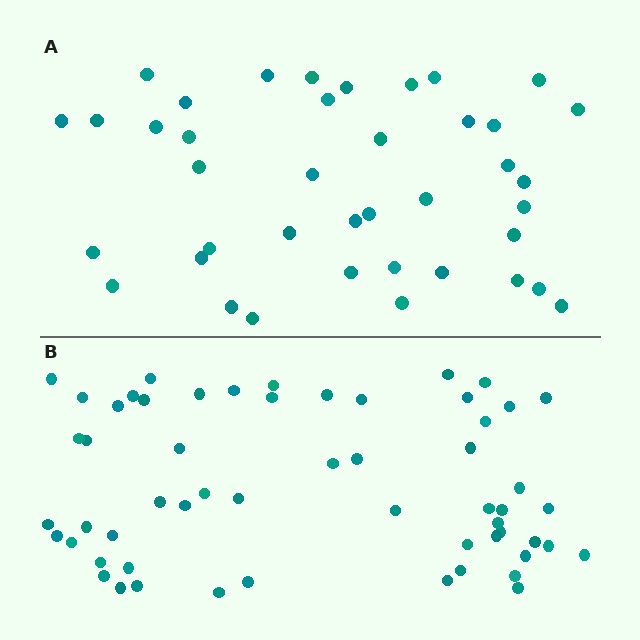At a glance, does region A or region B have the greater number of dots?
Region B (the bottom region) has more dots.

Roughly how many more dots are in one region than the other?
Region B has approximately 15 more dots than region A.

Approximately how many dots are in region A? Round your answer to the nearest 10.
About 40 dots.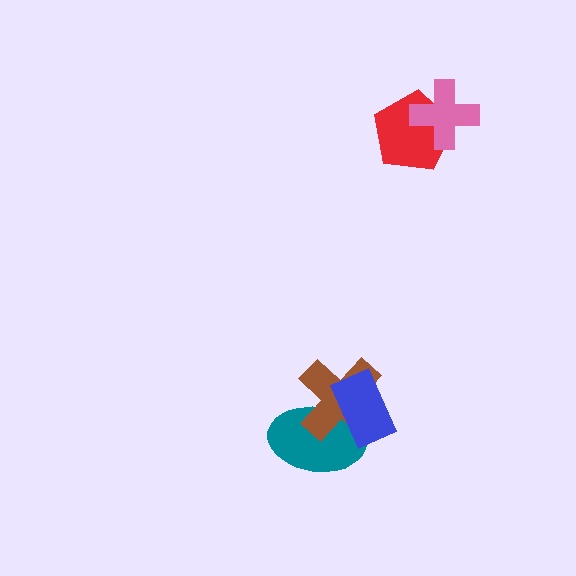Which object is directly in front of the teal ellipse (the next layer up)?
The brown cross is directly in front of the teal ellipse.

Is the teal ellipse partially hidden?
Yes, it is partially covered by another shape.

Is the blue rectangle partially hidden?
No, no other shape covers it.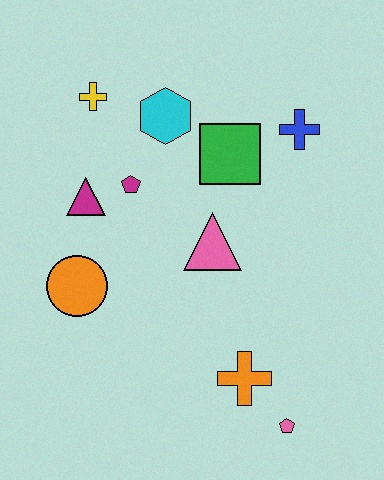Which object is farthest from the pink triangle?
The pink pentagon is farthest from the pink triangle.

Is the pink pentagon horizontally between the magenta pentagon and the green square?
No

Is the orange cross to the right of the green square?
Yes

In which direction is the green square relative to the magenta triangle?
The green square is to the right of the magenta triangle.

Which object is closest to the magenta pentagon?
The magenta triangle is closest to the magenta pentagon.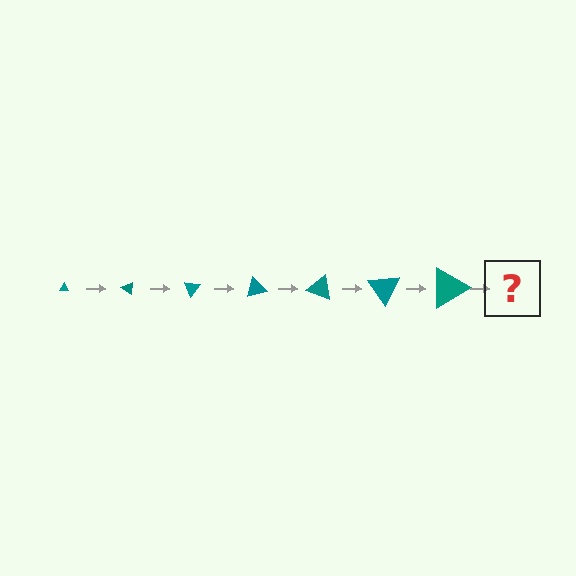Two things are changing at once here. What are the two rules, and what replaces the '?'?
The two rules are that the triangle grows larger each step and it rotates 35 degrees each step. The '?' should be a triangle, larger than the previous one and rotated 245 degrees from the start.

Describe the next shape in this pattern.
It should be a triangle, larger than the previous one and rotated 245 degrees from the start.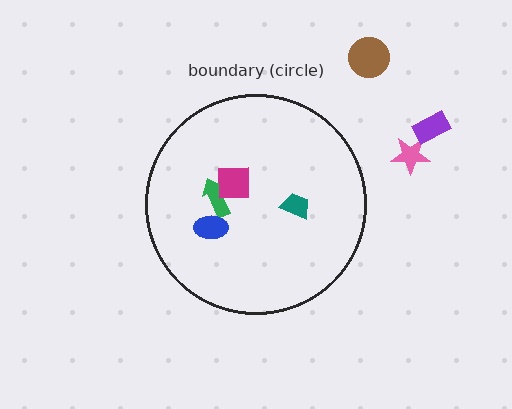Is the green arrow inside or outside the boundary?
Inside.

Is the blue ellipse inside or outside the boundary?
Inside.